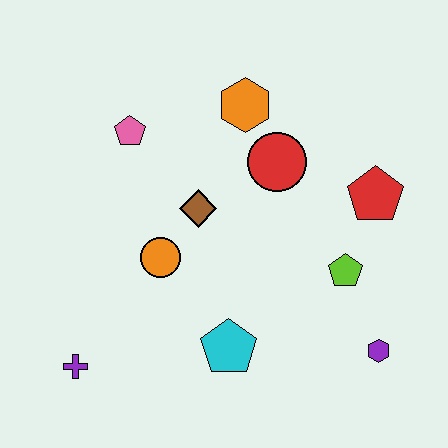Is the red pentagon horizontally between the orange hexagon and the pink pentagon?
No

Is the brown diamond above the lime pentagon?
Yes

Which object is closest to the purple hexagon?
The lime pentagon is closest to the purple hexagon.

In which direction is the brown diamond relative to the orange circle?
The brown diamond is above the orange circle.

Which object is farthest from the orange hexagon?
The purple cross is farthest from the orange hexagon.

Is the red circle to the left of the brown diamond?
No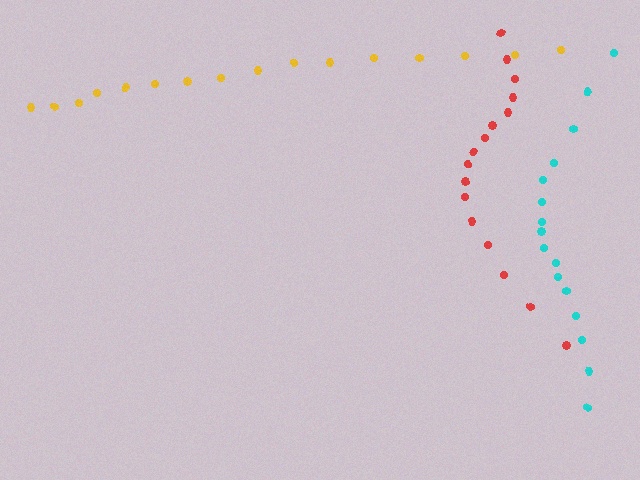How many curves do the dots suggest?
There are 3 distinct paths.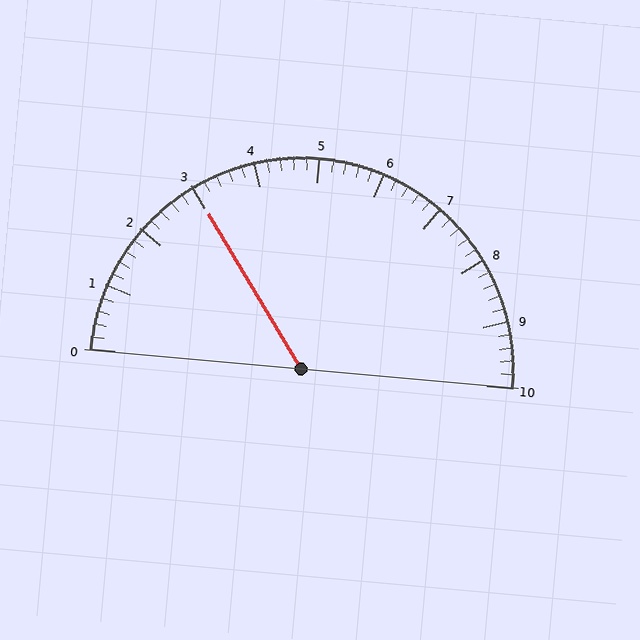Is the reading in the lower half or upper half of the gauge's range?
The reading is in the lower half of the range (0 to 10).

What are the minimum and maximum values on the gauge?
The gauge ranges from 0 to 10.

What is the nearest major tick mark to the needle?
The nearest major tick mark is 3.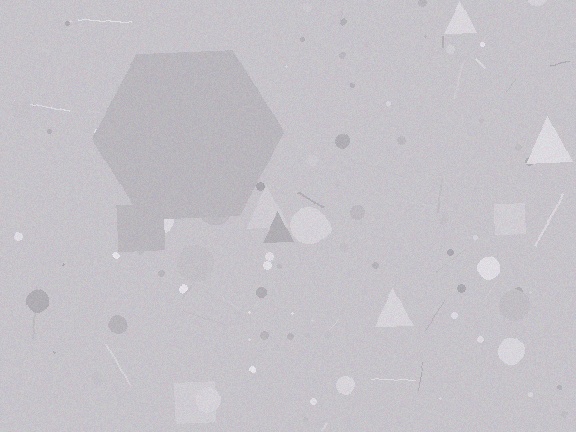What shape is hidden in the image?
A hexagon is hidden in the image.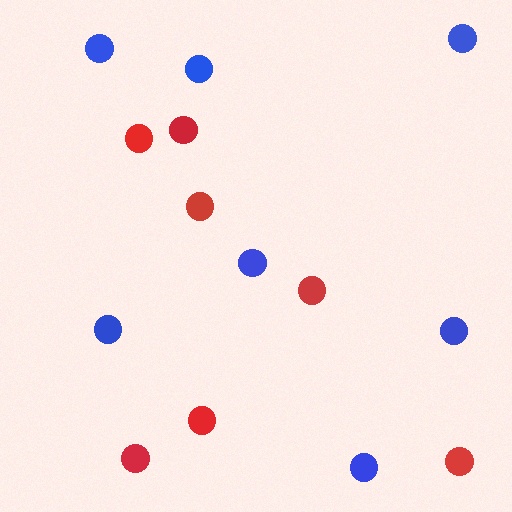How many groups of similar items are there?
There are 2 groups: one group of blue circles (7) and one group of red circles (7).